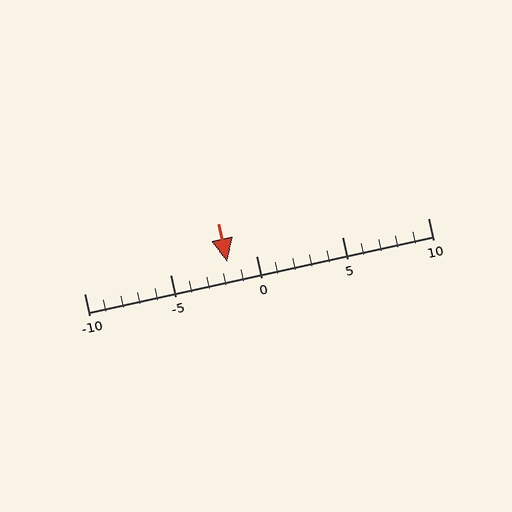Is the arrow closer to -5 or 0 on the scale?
The arrow is closer to 0.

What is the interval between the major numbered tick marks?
The major tick marks are spaced 5 units apart.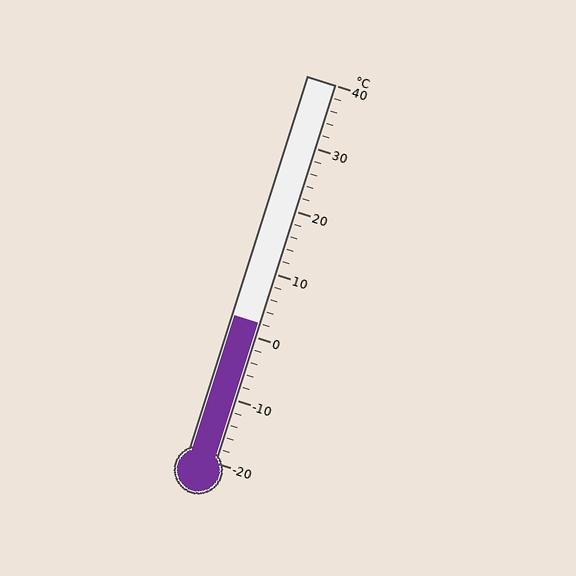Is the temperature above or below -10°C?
The temperature is above -10°C.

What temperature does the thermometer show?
The thermometer shows approximately 2°C.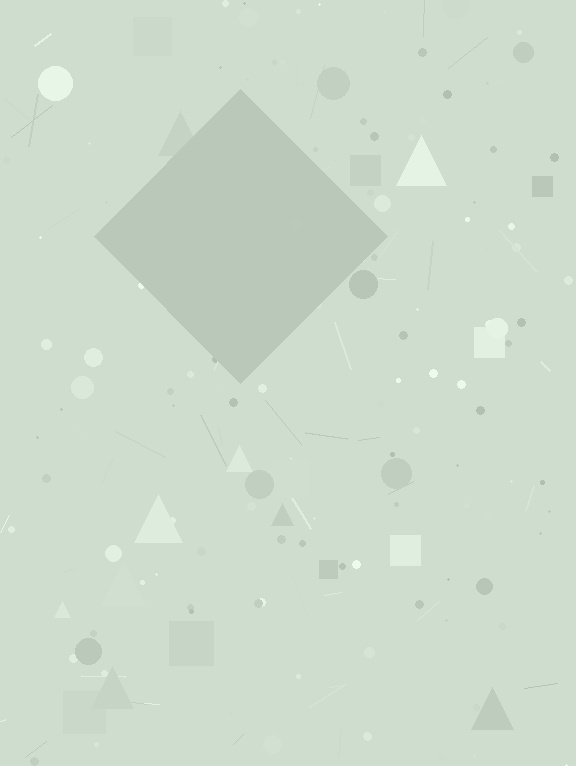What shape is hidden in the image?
A diamond is hidden in the image.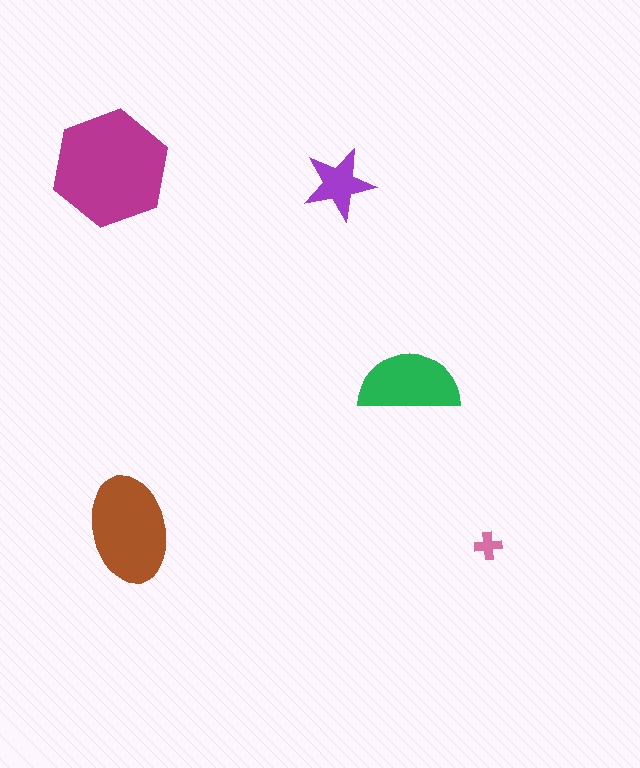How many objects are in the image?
There are 5 objects in the image.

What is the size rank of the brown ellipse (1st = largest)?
2nd.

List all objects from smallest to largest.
The pink cross, the purple star, the green semicircle, the brown ellipse, the magenta hexagon.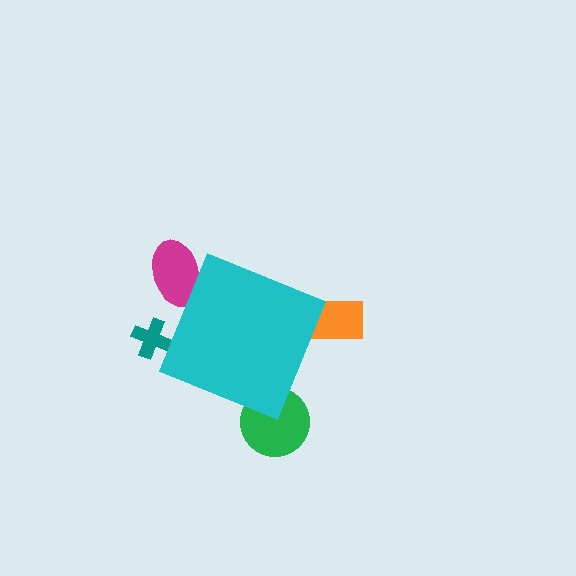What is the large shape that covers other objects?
A cyan diamond.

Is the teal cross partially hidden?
Yes, the teal cross is partially hidden behind the cyan diamond.